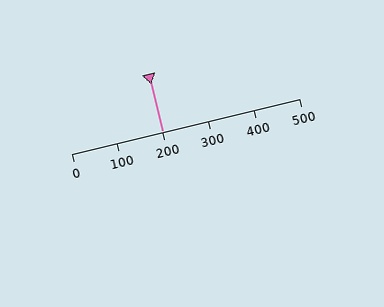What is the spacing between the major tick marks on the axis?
The major ticks are spaced 100 apart.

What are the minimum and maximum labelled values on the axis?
The axis runs from 0 to 500.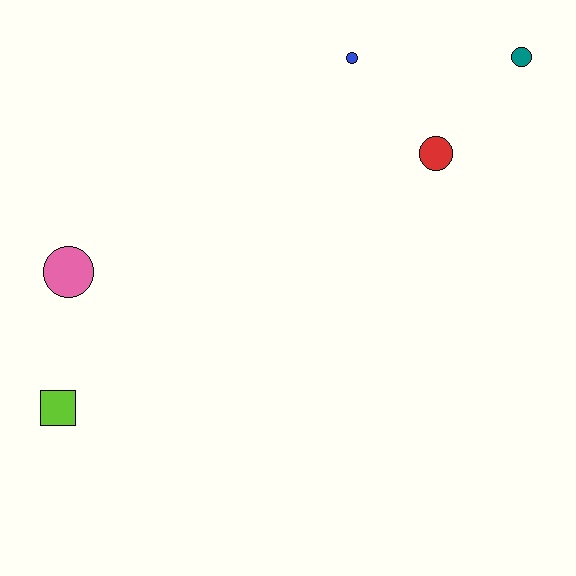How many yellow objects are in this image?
There are no yellow objects.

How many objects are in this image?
There are 5 objects.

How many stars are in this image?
There are no stars.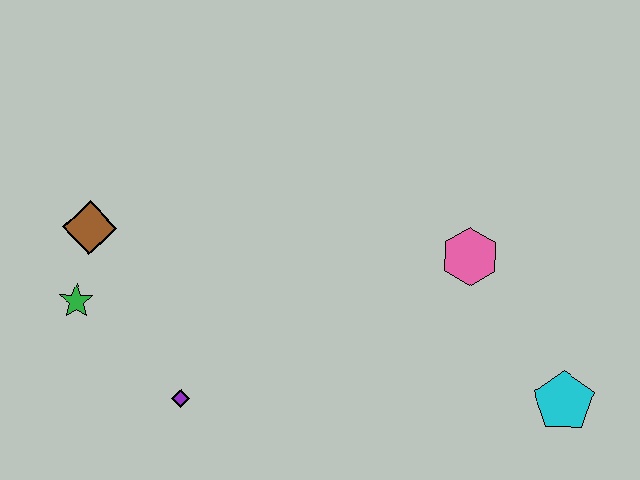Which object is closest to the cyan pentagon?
The pink hexagon is closest to the cyan pentagon.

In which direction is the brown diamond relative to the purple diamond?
The brown diamond is above the purple diamond.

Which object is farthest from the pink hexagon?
The green star is farthest from the pink hexagon.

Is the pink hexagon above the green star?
Yes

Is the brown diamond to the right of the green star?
Yes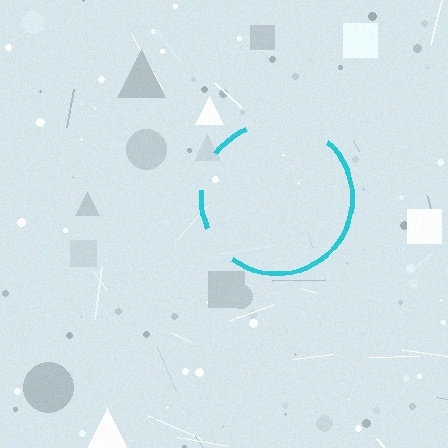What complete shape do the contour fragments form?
The contour fragments form a circle.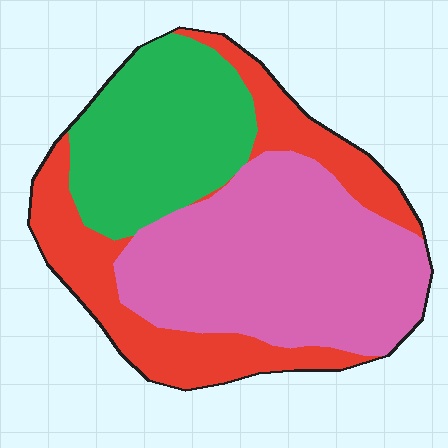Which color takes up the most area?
Pink, at roughly 45%.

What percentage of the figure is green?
Green takes up between a quarter and a half of the figure.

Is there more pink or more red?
Pink.